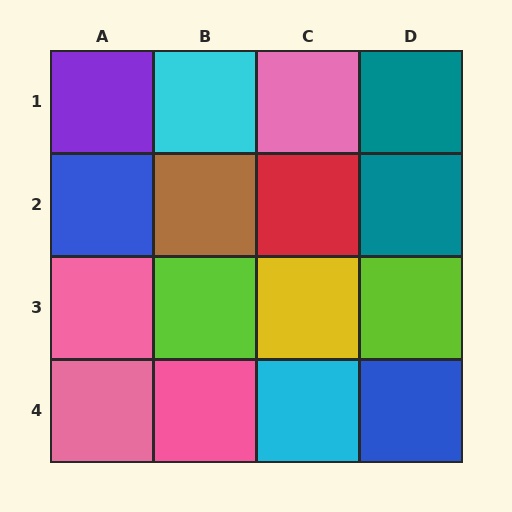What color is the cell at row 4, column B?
Pink.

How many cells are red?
1 cell is red.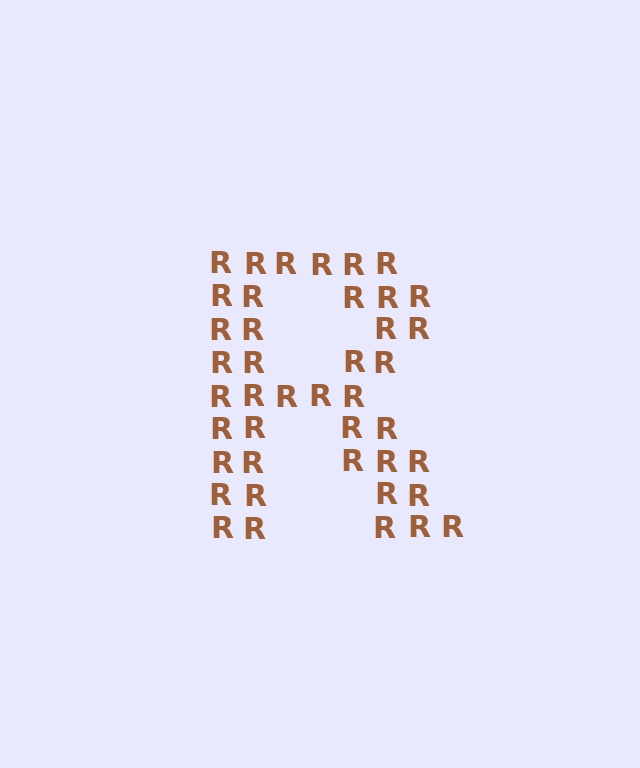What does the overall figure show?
The overall figure shows the letter R.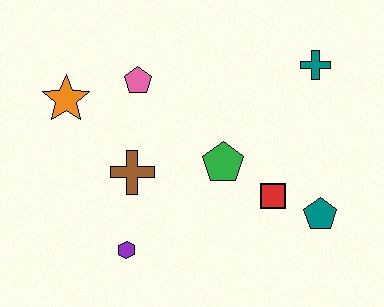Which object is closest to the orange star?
The pink pentagon is closest to the orange star.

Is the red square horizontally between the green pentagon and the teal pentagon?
Yes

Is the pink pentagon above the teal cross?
No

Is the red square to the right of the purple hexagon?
Yes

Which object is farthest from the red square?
The orange star is farthest from the red square.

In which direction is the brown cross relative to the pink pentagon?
The brown cross is below the pink pentagon.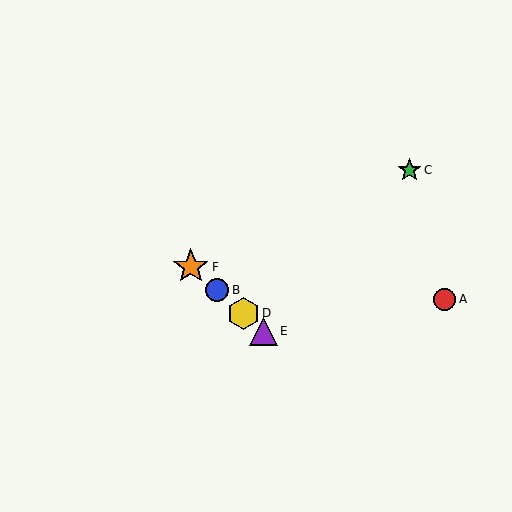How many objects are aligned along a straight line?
4 objects (B, D, E, F) are aligned along a straight line.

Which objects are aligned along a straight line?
Objects B, D, E, F are aligned along a straight line.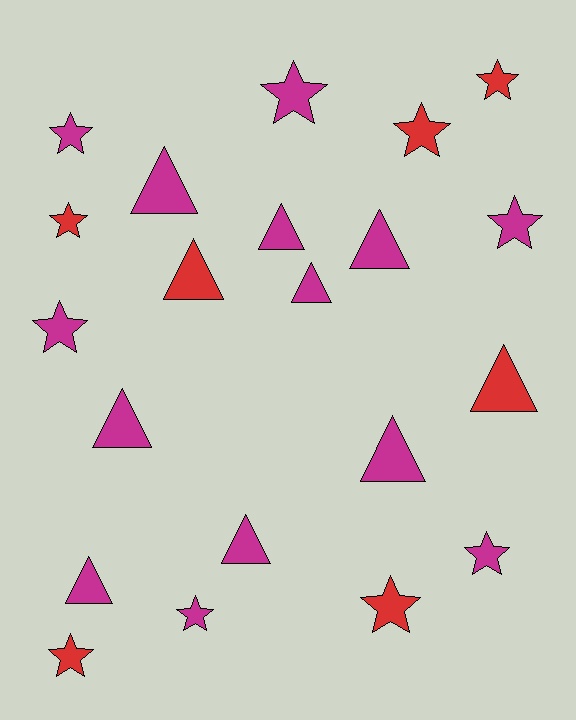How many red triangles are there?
There are 2 red triangles.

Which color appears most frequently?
Magenta, with 14 objects.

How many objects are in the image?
There are 21 objects.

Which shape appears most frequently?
Star, with 11 objects.